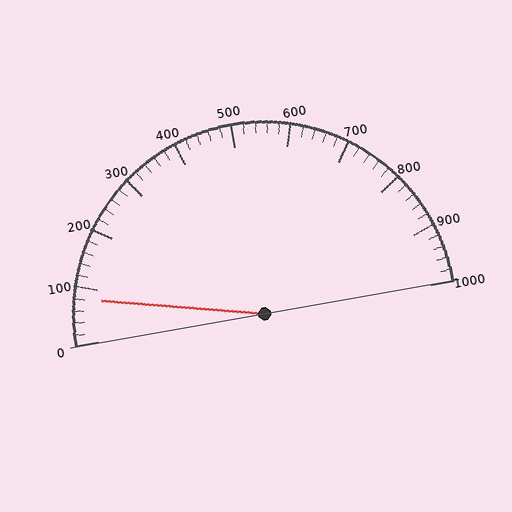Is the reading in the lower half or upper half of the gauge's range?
The reading is in the lower half of the range (0 to 1000).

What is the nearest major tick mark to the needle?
The nearest major tick mark is 100.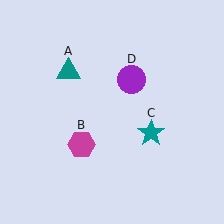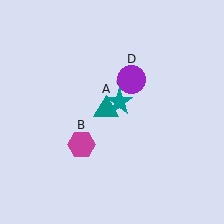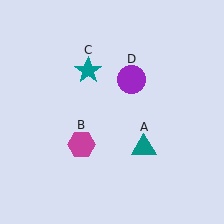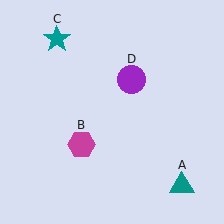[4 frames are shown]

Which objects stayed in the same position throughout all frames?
Magenta hexagon (object B) and purple circle (object D) remained stationary.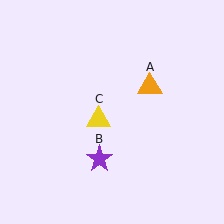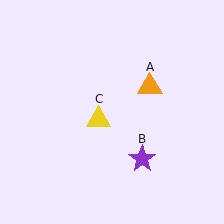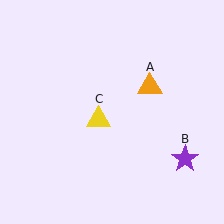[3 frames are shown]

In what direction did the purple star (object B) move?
The purple star (object B) moved right.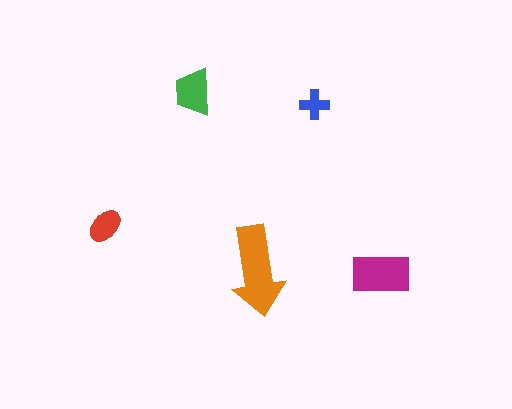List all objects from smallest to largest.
The blue cross, the red ellipse, the green trapezoid, the magenta rectangle, the orange arrow.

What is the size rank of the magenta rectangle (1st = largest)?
2nd.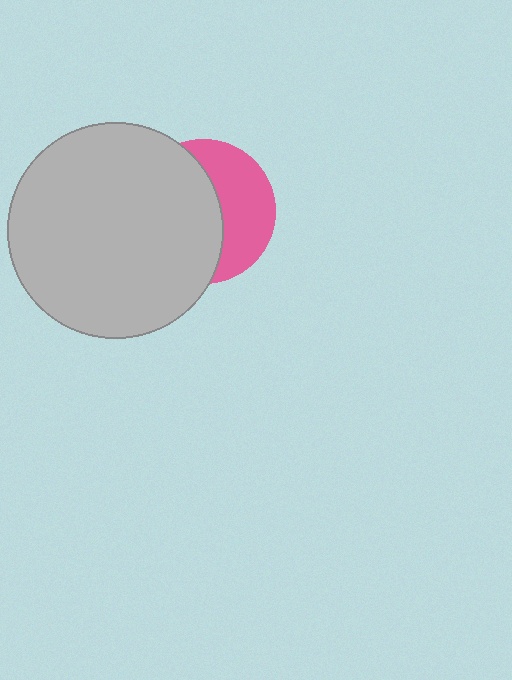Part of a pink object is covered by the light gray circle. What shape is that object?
It is a circle.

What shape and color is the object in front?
The object in front is a light gray circle.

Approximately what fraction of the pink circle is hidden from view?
Roughly 59% of the pink circle is hidden behind the light gray circle.